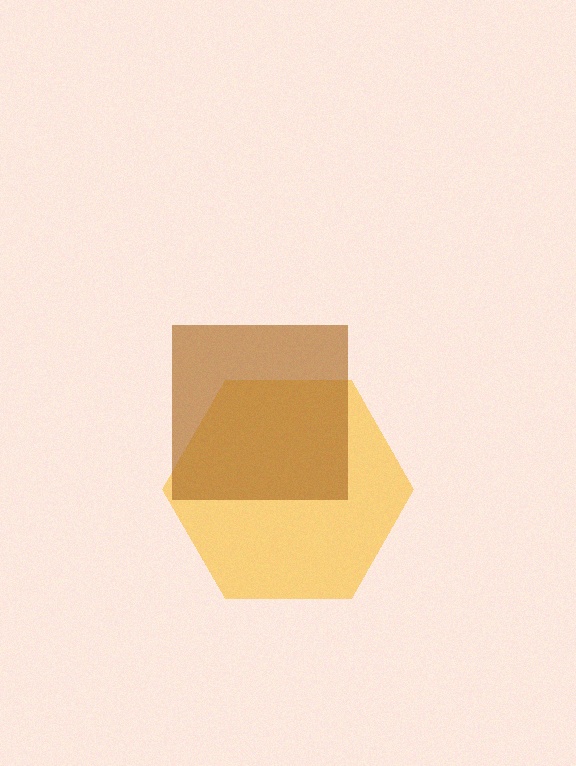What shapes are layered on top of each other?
The layered shapes are: a yellow hexagon, a brown square.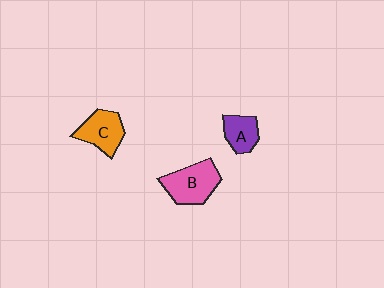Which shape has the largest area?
Shape B (pink).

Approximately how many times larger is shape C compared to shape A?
Approximately 1.4 times.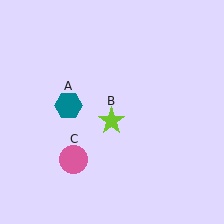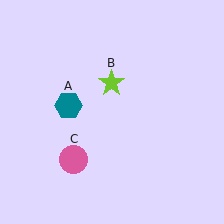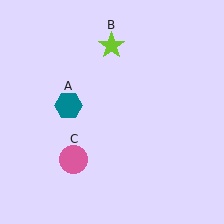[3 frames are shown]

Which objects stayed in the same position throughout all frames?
Teal hexagon (object A) and pink circle (object C) remained stationary.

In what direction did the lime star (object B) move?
The lime star (object B) moved up.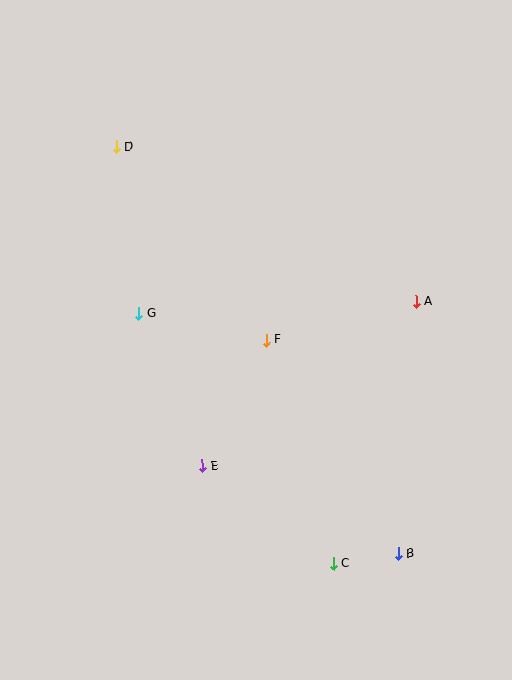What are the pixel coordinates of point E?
Point E is at (202, 466).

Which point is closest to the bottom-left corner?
Point E is closest to the bottom-left corner.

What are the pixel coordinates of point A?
Point A is at (416, 301).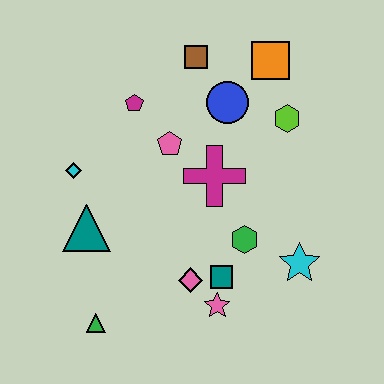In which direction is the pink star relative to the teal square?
The pink star is below the teal square.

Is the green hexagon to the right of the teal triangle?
Yes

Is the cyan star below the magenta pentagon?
Yes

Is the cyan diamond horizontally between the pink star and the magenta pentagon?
No